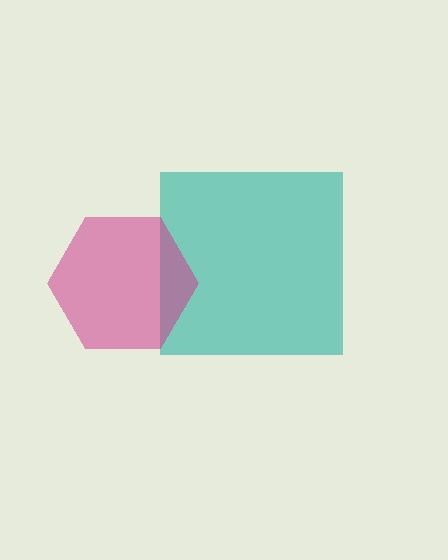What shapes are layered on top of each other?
The layered shapes are: a teal square, a magenta hexagon.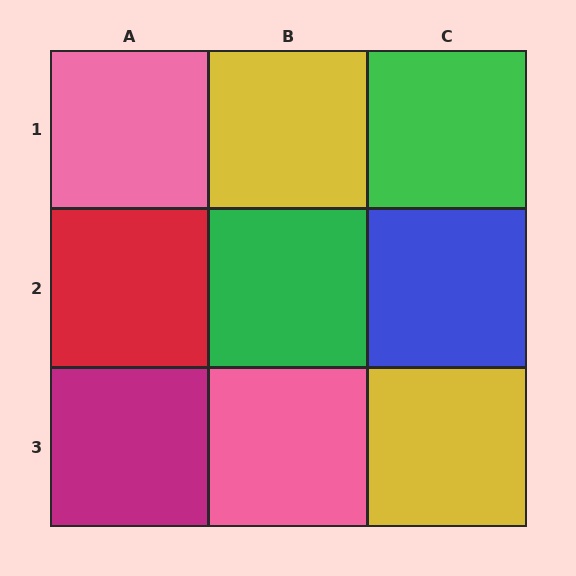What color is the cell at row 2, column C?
Blue.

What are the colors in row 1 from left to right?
Pink, yellow, green.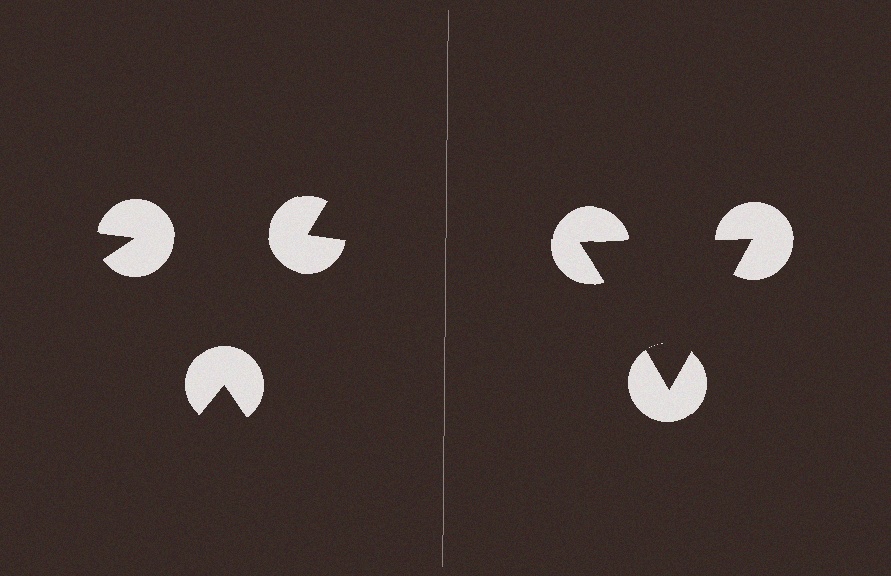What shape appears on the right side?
An illusory triangle.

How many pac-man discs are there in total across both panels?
6 — 3 on each side.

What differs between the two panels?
The pac-man discs are positioned identically on both sides; only the wedge orientations differ. On the right they align to a triangle; on the left they are misaligned.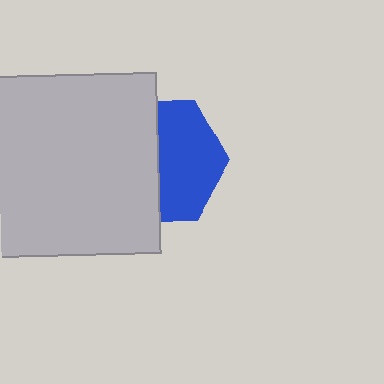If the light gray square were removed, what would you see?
You would see the complete blue hexagon.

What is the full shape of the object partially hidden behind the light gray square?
The partially hidden object is a blue hexagon.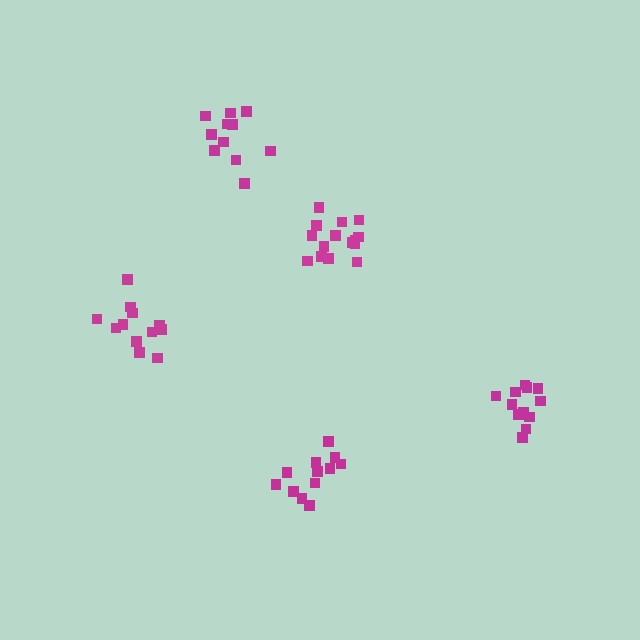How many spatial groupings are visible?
There are 5 spatial groupings.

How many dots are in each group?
Group 1: 15 dots, Group 2: 12 dots, Group 3: 12 dots, Group 4: 12 dots, Group 5: 11 dots (62 total).